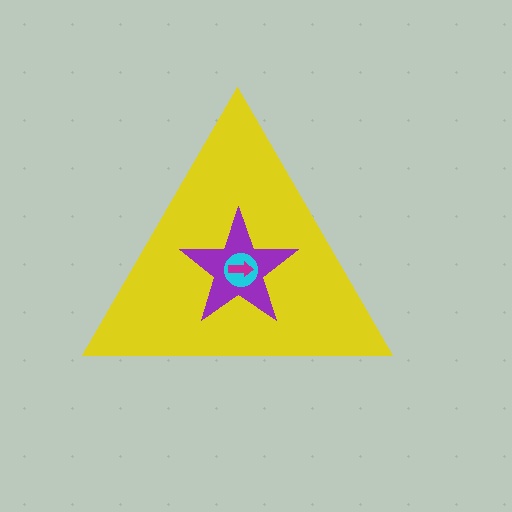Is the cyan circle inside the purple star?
Yes.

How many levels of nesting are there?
4.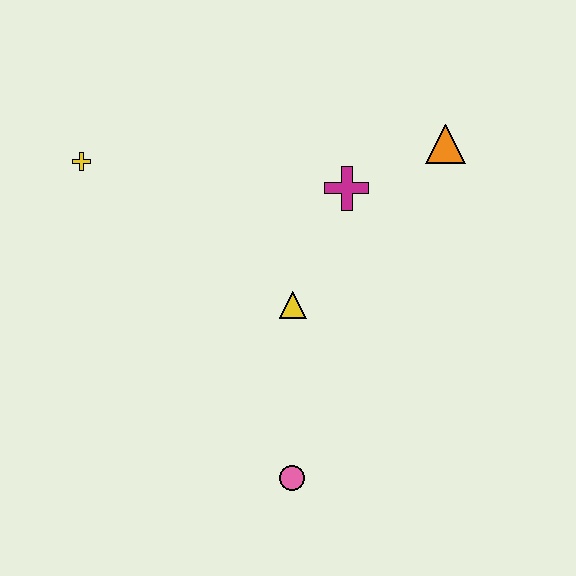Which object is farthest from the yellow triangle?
The yellow cross is farthest from the yellow triangle.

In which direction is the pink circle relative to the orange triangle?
The pink circle is below the orange triangle.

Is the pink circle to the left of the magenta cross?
Yes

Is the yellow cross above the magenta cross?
Yes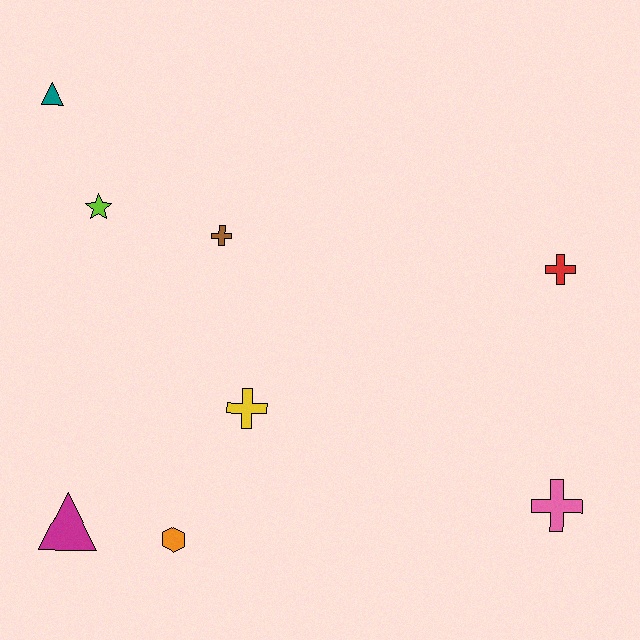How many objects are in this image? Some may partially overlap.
There are 8 objects.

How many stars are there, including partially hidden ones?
There is 1 star.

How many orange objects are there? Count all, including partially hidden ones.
There is 1 orange object.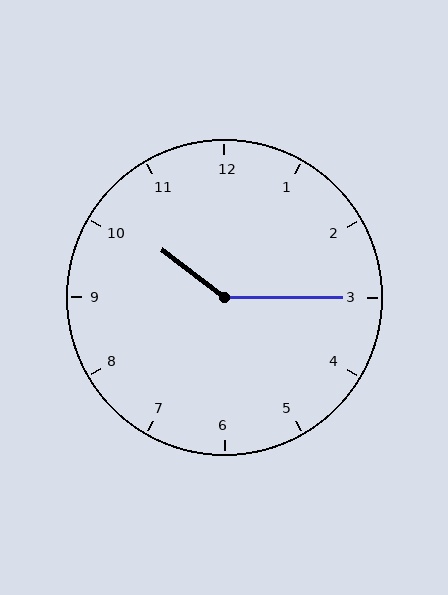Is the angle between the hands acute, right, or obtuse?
It is obtuse.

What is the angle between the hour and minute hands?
Approximately 142 degrees.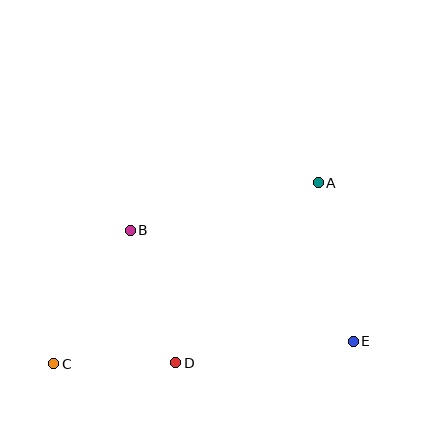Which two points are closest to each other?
Points C and D are closest to each other.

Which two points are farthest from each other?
Points A and C are farthest from each other.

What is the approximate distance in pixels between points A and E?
The distance between A and E is approximately 162 pixels.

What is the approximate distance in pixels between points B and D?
The distance between B and D is approximately 140 pixels.